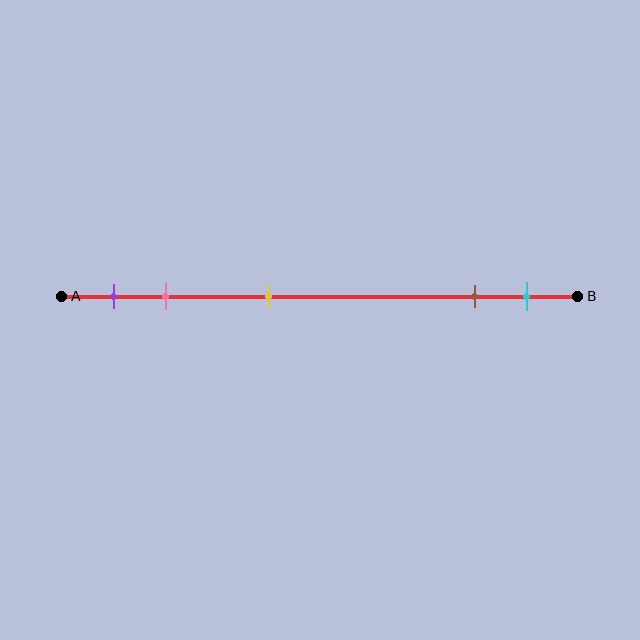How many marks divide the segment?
There are 5 marks dividing the segment.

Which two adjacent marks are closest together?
The brown and cyan marks are the closest adjacent pair.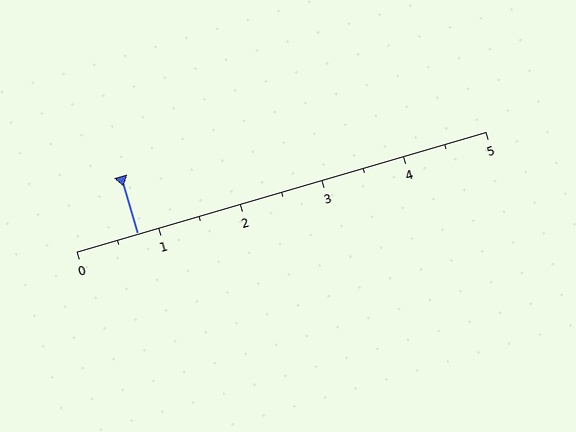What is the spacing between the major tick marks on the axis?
The major ticks are spaced 1 apart.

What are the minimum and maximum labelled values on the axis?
The axis runs from 0 to 5.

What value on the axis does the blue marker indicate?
The marker indicates approximately 0.8.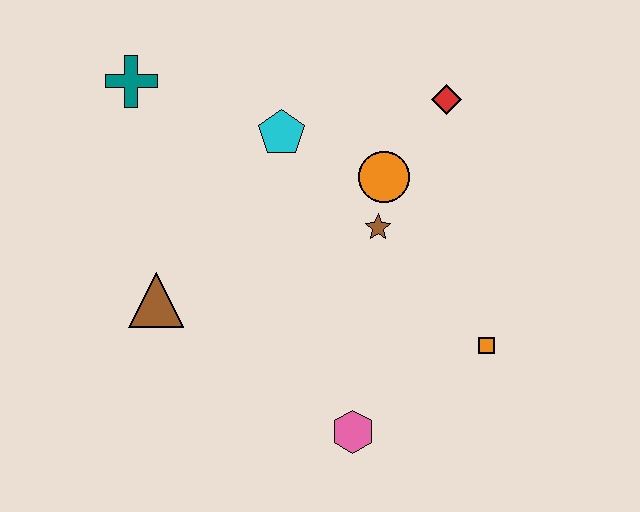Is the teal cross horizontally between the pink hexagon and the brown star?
No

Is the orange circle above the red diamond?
No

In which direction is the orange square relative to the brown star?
The orange square is below the brown star.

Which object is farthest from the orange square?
The teal cross is farthest from the orange square.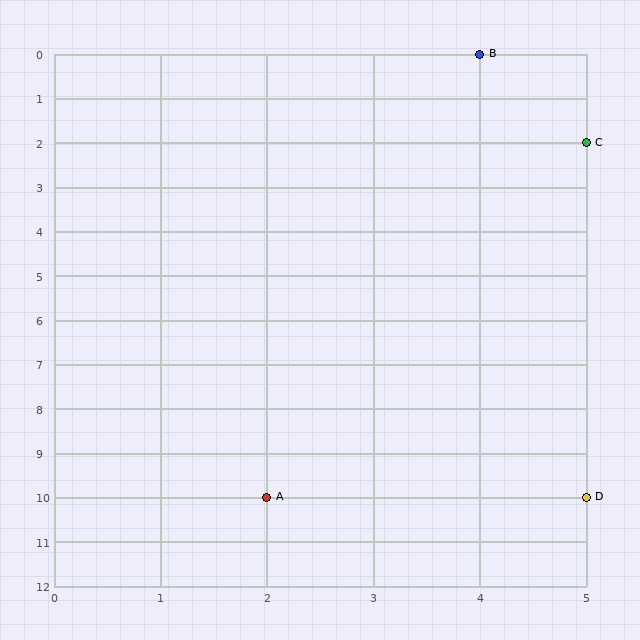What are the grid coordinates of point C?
Point C is at grid coordinates (5, 2).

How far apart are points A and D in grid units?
Points A and D are 3 columns apart.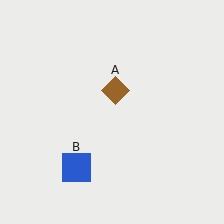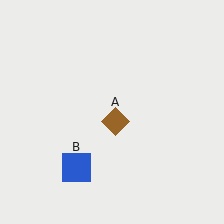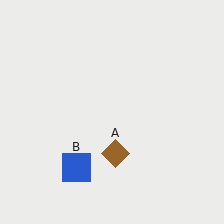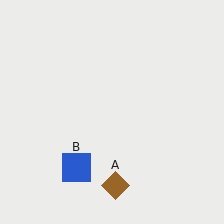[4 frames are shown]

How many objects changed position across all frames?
1 object changed position: brown diamond (object A).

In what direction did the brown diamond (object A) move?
The brown diamond (object A) moved down.